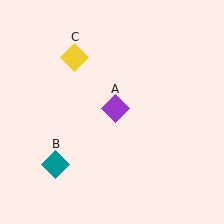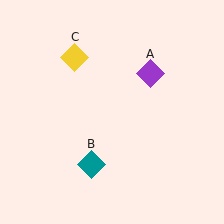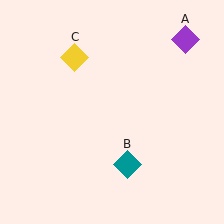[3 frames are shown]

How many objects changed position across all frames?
2 objects changed position: purple diamond (object A), teal diamond (object B).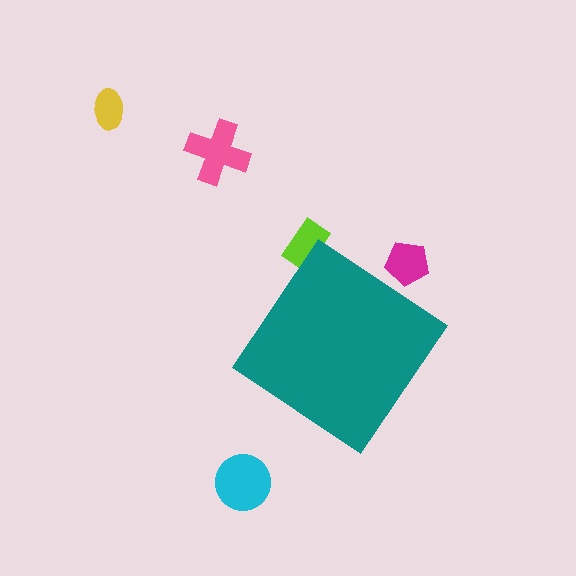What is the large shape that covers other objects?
A teal diamond.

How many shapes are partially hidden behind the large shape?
2 shapes are partially hidden.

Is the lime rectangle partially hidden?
Yes, the lime rectangle is partially hidden behind the teal diamond.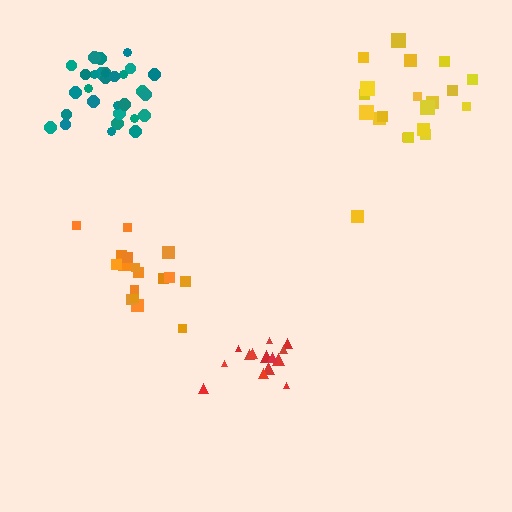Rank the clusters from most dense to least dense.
teal, red, orange, yellow.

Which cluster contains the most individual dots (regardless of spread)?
Teal (30).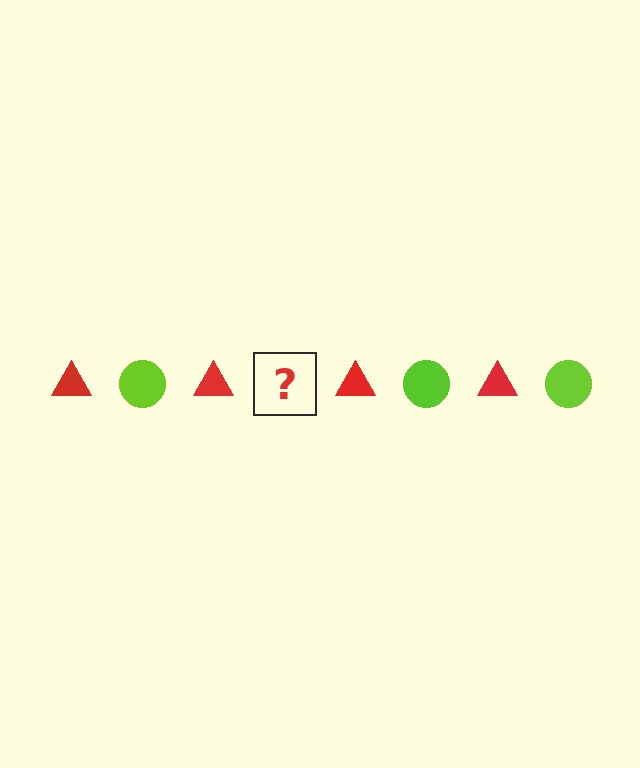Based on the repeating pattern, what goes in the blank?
The blank should be a lime circle.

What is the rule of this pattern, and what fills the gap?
The rule is that the pattern alternates between red triangle and lime circle. The gap should be filled with a lime circle.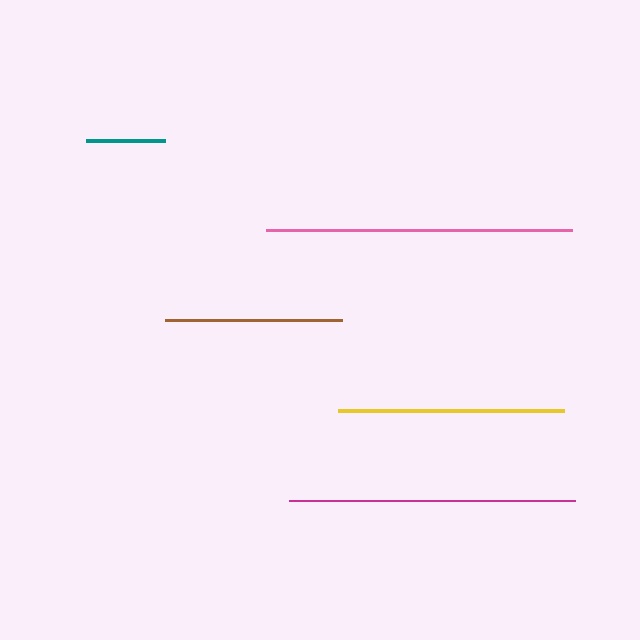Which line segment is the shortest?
The teal line is the shortest at approximately 79 pixels.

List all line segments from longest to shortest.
From longest to shortest: pink, magenta, yellow, brown, teal.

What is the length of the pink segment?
The pink segment is approximately 306 pixels long.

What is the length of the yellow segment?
The yellow segment is approximately 226 pixels long.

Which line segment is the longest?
The pink line is the longest at approximately 306 pixels.